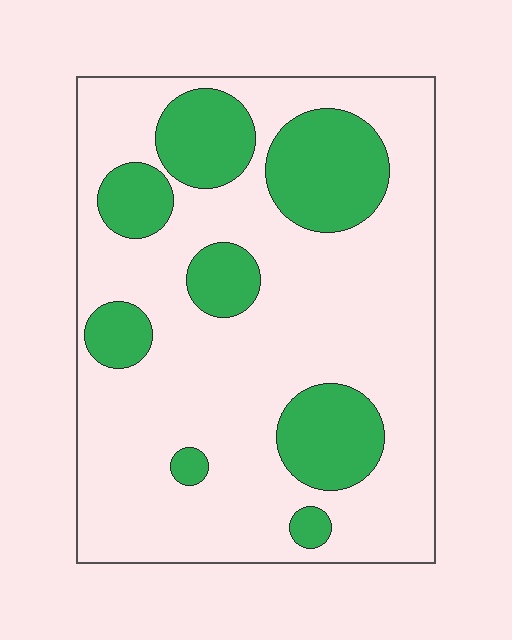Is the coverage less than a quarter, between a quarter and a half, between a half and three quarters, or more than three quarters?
Between a quarter and a half.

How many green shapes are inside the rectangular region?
8.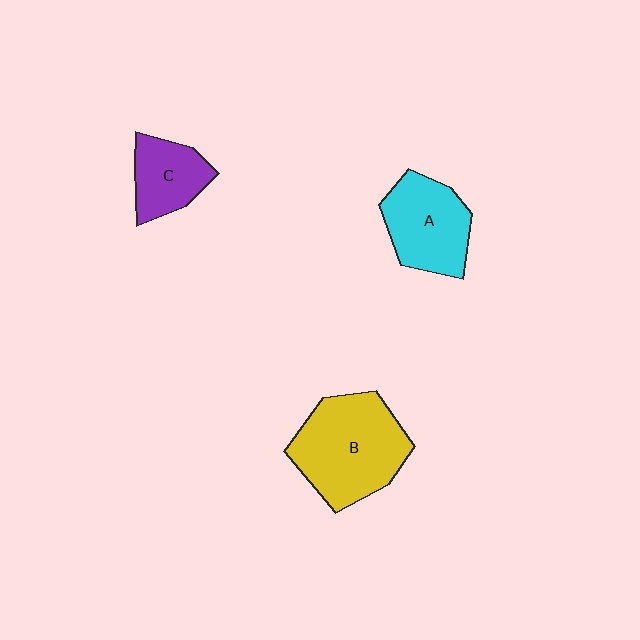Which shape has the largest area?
Shape B (yellow).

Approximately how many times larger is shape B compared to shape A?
Approximately 1.4 times.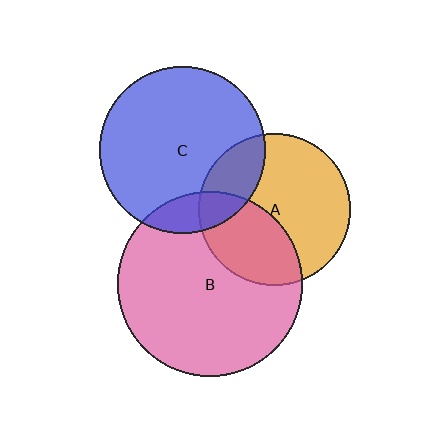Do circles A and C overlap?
Yes.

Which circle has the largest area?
Circle B (pink).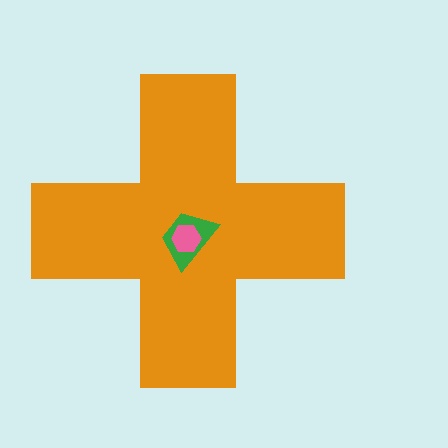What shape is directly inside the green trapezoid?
The pink hexagon.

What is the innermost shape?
The pink hexagon.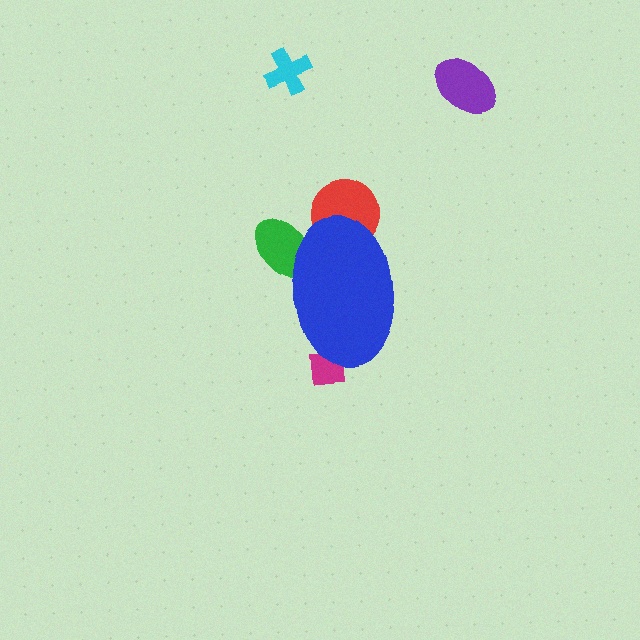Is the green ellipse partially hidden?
Yes, the green ellipse is partially hidden behind the blue ellipse.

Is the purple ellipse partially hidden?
No, the purple ellipse is fully visible.